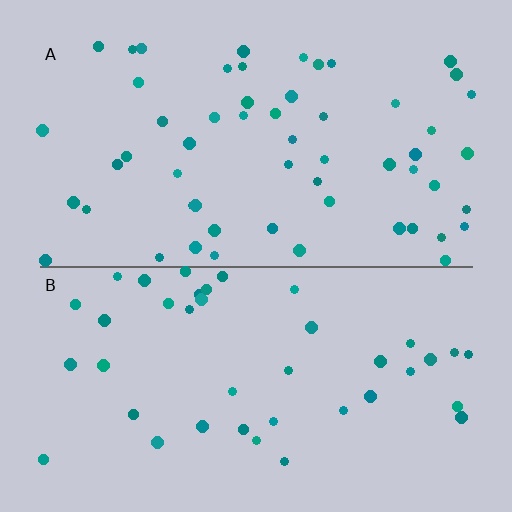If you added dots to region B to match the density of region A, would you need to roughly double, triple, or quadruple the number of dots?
Approximately double.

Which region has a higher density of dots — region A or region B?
A (the top).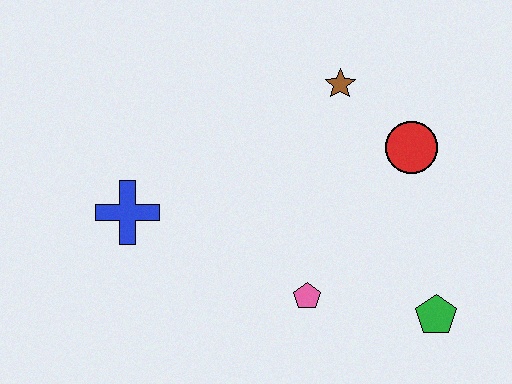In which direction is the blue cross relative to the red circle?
The blue cross is to the left of the red circle.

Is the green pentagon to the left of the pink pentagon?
No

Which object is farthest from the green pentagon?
The blue cross is farthest from the green pentagon.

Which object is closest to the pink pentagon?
The green pentagon is closest to the pink pentagon.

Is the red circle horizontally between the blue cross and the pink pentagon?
No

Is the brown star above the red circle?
Yes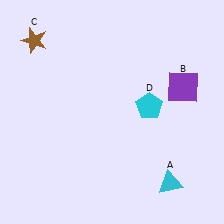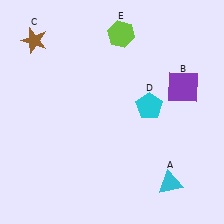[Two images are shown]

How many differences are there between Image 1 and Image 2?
There is 1 difference between the two images.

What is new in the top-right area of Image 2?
A lime hexagon (E) was added in the top-right area of Image 2.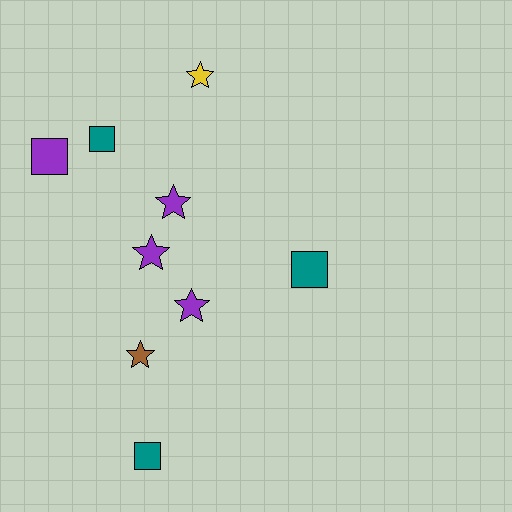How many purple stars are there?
There are 3 purple stars.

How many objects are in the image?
There are 9 objects.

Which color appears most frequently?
Purple, with 4 objects.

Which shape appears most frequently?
Star, with 5 objects.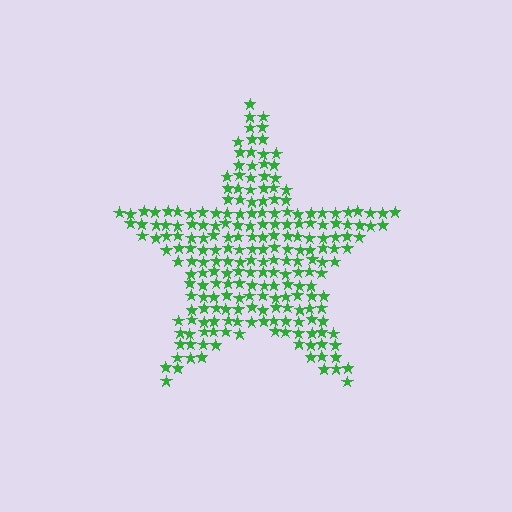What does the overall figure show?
The overall figure shows a star.